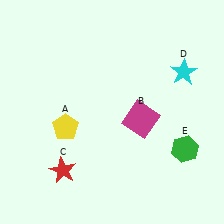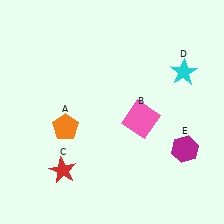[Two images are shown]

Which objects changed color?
A changed from yellow to orange. B changed from magenta to pink. E changed from green to magenta.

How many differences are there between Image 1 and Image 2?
There are 3 differences between the two images.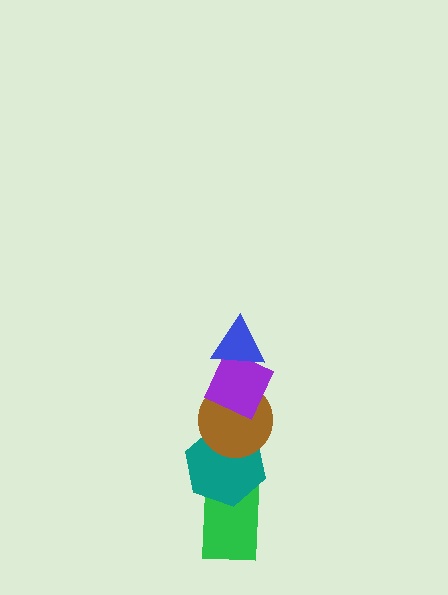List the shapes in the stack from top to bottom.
From top to bottom: the blue triangle, the purple diamond, the brown circle, the teal hexagon, the green rectangle.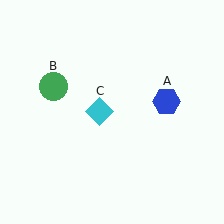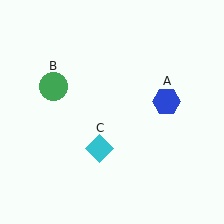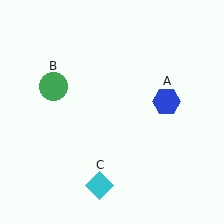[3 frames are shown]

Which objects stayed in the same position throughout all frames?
Blue hexagon (object A) and green circle (object B) remained stationary.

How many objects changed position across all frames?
1 object changed position: cyan diamond (object C).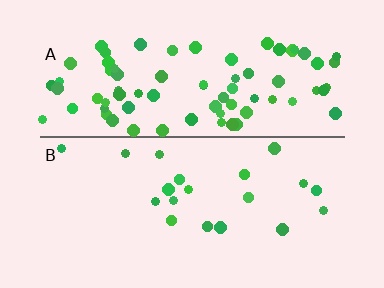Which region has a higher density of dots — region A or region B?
A (the top).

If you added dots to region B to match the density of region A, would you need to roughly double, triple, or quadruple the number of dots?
Approximately quadruple.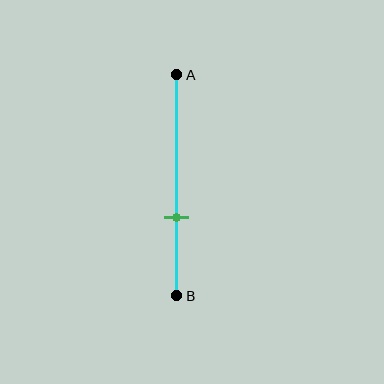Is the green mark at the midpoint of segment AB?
No, the mark is at about 65% from A, not at the 50% midpoint.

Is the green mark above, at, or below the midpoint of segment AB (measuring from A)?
The green mark is below the midpoint of segment AB.